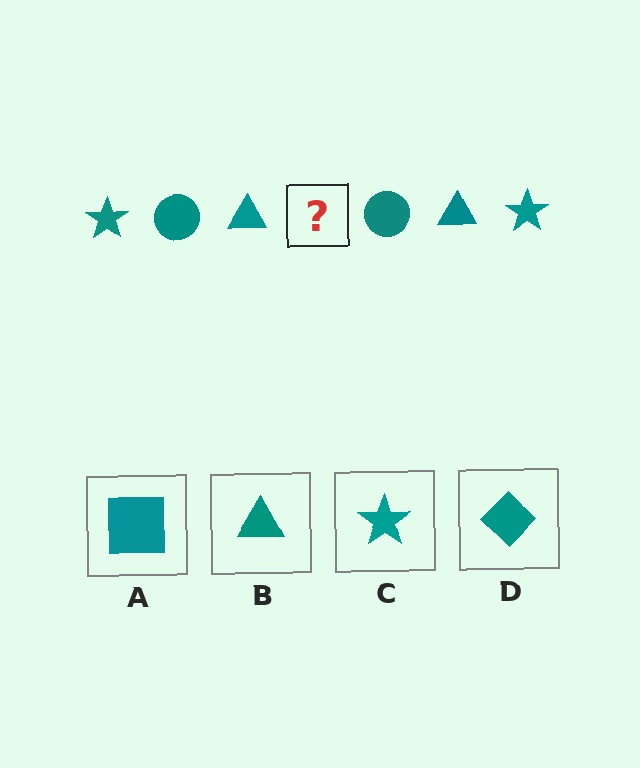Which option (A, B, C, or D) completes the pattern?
C.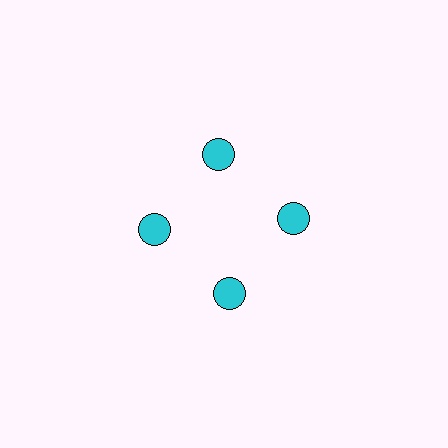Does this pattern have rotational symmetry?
Yes, this pattern has 4-fold rotational symmetry. It looks the same after rotating 90 degrees around the center.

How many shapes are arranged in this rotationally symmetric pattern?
There are 4 shapes, arranged in 4 groups of 1.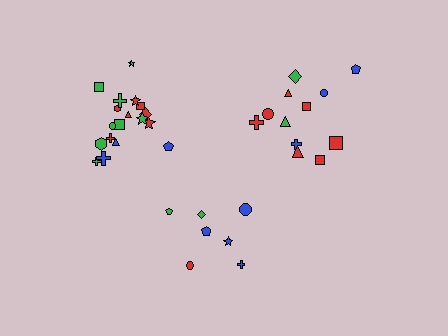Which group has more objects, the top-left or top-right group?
The top-left group.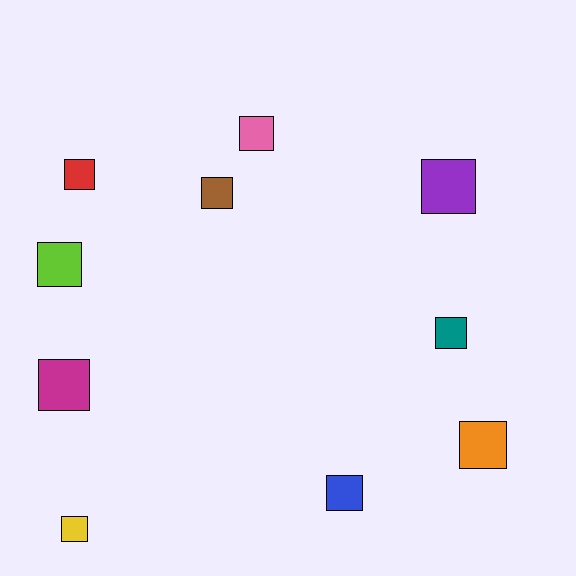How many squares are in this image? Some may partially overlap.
There are 10 squares.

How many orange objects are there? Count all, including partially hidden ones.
There is 1 orange object.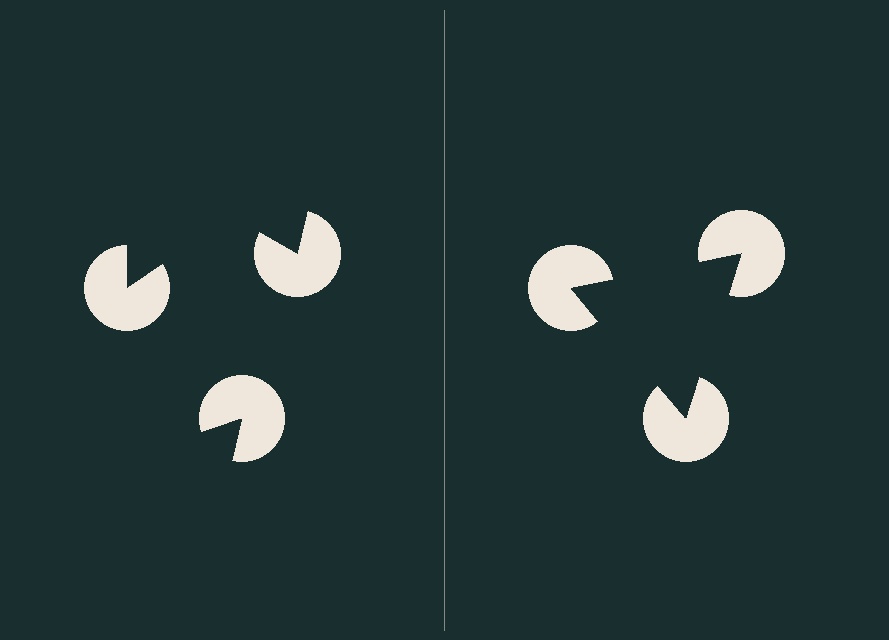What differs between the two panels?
The pac-man discs are positioned identically on both sides; only the wedge orientations differ. On the right they align to a triangle; on the left they are misaligned.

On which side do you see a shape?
An illusory triangle appears on the right side. On the left side the wedge cuts are rotated, so no coherent shape forms.